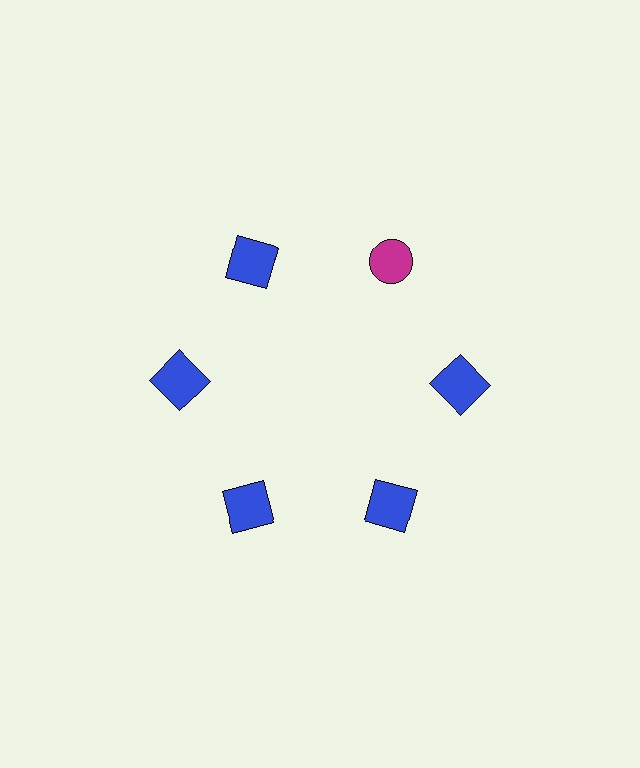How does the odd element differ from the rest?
It differs in both color (magenta instead of blue) and shape (circle instead of square).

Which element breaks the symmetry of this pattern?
The magenta circle at roughly the 1 o'clock position breaks the symmetry. All other shapes are blue squares.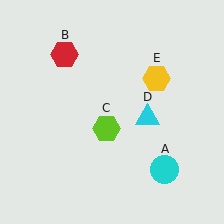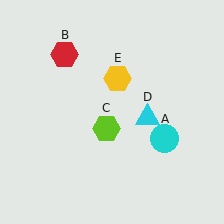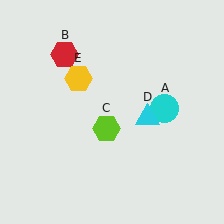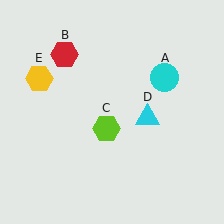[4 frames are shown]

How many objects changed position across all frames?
2 objects changed position: cyan circle (object A), yellow hexagon (object E).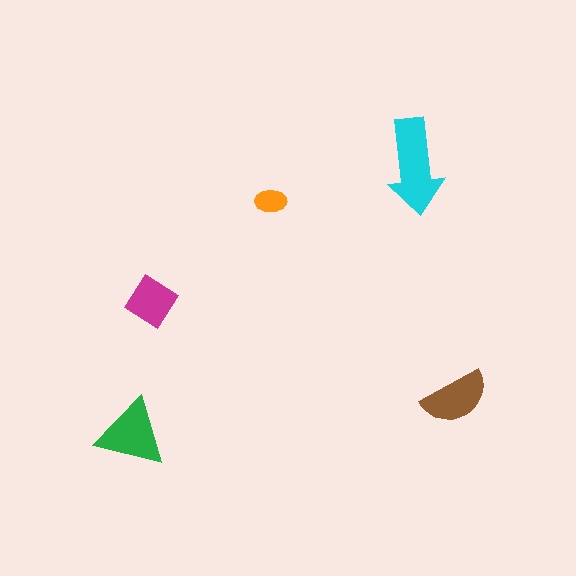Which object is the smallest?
The orange ellipse.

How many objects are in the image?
There are 5 objects in the image.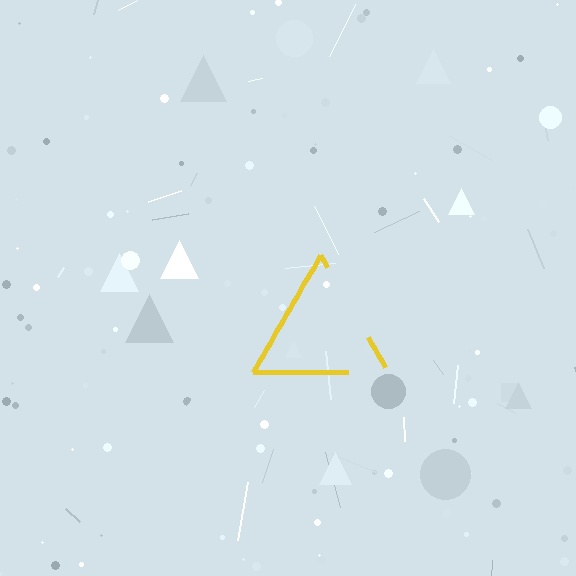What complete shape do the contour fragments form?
The contour fragments form a triangle.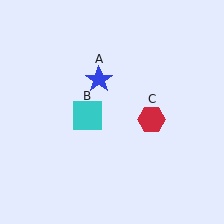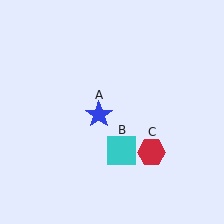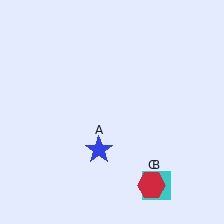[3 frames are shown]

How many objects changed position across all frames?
3 objects changed position: blue star (object A), cyan square (object B), red hexagon (object C).